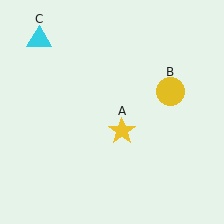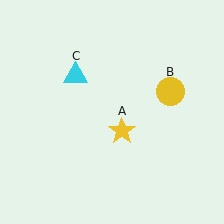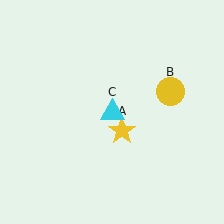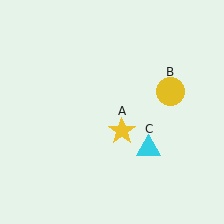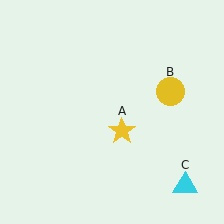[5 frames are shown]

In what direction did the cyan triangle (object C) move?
The cyan triangle (object C) moved down and to the right.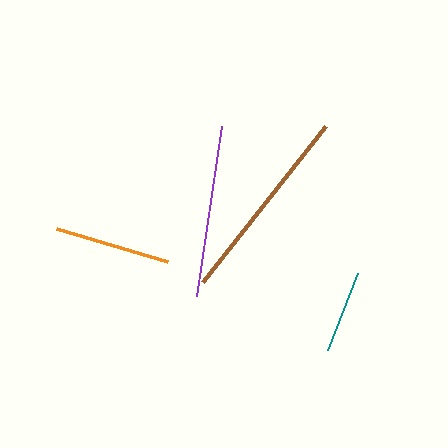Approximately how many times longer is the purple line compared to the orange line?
The purple line is approximately 1.5 times the length of the orange line.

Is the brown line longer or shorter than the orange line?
The brown line is longer than the orange line.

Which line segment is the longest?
The brown line is the longest at approximately 199 pixels.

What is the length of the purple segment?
The purple segment is approximately 172 pixels long.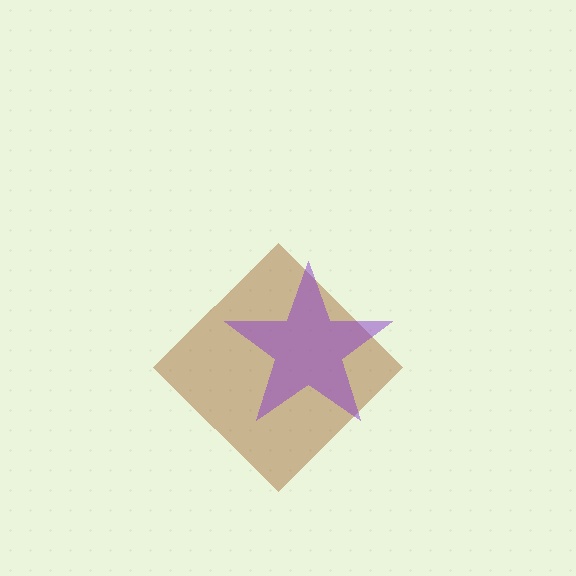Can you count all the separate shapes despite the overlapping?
Yes, there are 2 separate shapes.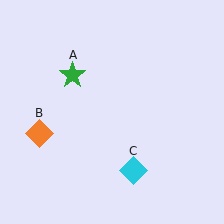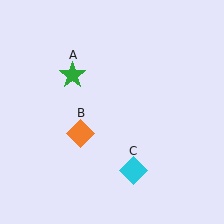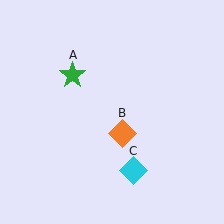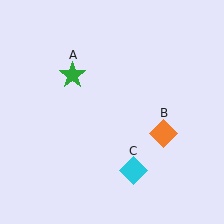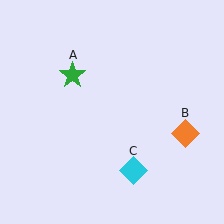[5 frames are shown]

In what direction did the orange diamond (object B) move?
The orange diamond (object B) moved right.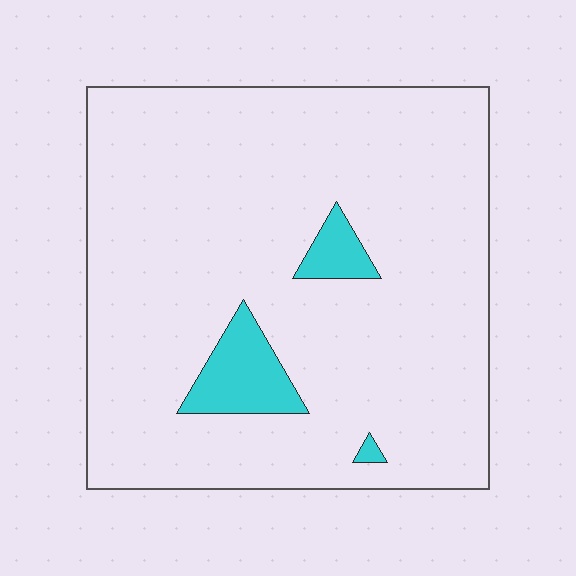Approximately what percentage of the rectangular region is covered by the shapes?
Approximately 5%.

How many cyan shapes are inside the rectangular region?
3.